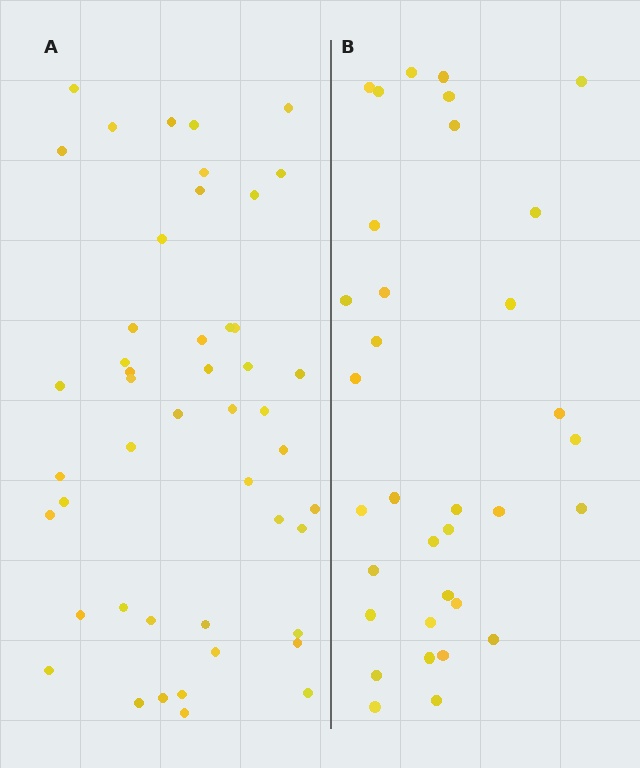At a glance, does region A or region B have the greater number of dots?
Region A (the left region) has more dots.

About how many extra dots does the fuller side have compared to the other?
Region A has approximately 15 more dots than region B.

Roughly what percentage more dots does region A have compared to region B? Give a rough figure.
About 40% more.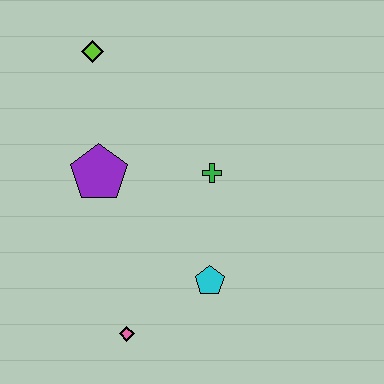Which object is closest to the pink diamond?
The cyan pentagon is closest to the pink diamond.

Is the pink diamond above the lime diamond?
No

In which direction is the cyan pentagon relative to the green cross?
The cyan pentagon is below the green cross.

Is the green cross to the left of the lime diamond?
No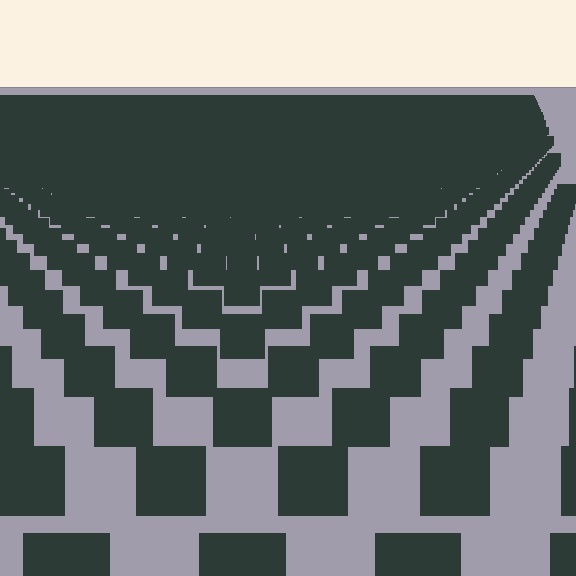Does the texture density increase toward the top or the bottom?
Density increases toward the top.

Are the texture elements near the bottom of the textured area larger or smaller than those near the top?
Larger. Near the bottom, elements are closer to the viewer and appear at a bigger on-screen size.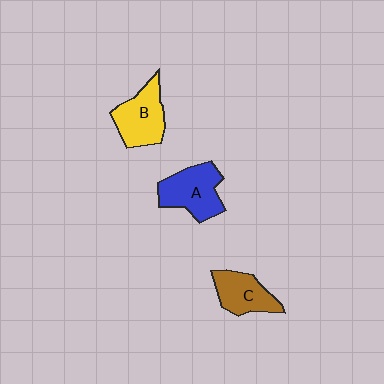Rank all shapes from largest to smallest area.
From largest to smallest: A (blue), B (yellow), C (brown).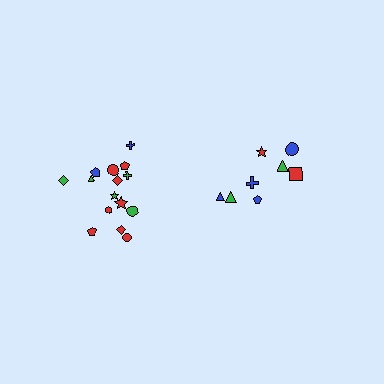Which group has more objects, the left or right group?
The left group.